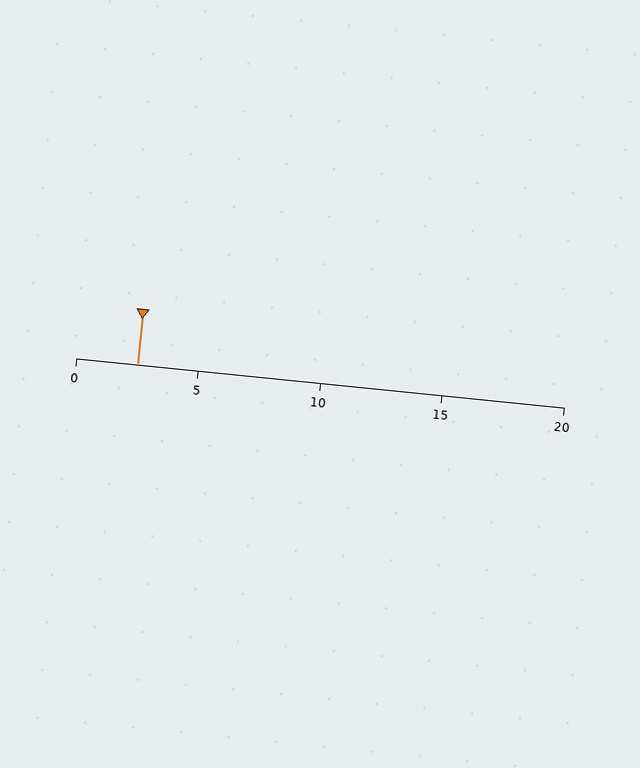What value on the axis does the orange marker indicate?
The marker indicates approximately 2.5.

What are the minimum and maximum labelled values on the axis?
The axis runs from 0 to 20.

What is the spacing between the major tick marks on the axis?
The major ticks are spaced 5 apart.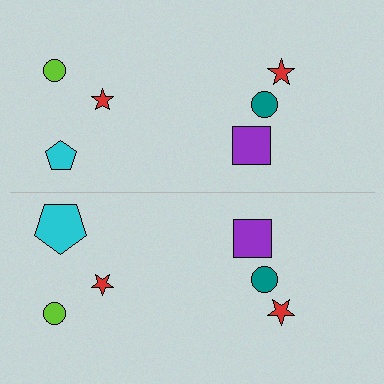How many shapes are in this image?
There are 12 shapes in this image.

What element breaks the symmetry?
The cyan pentagon on the bottom side has a different size than its mirror counterpart.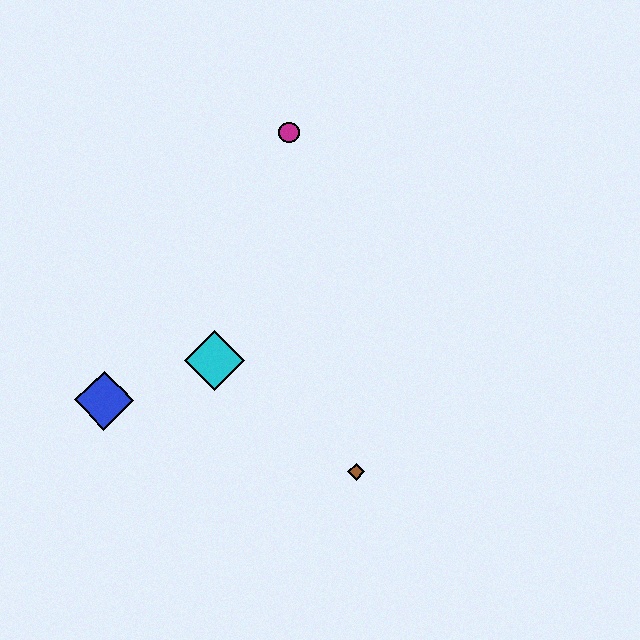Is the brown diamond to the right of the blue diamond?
Yes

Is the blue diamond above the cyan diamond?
No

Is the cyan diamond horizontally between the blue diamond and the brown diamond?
Yes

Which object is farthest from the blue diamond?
The magenta circle is farthest from the blue diamond.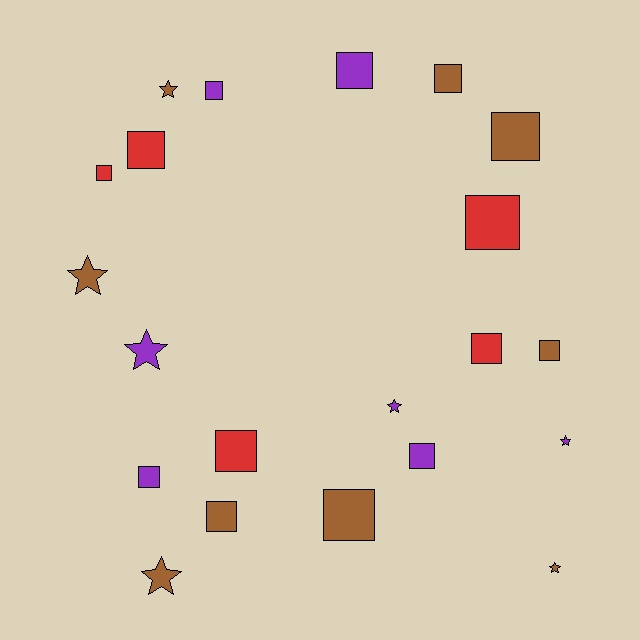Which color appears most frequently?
Brown, with 9 objects.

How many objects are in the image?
There are 21 objects.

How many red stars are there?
There are no red stars.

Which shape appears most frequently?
Square, with 14 objects.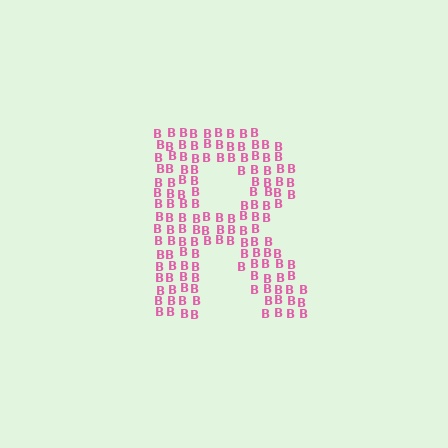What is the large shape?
The large shape is the letter R.